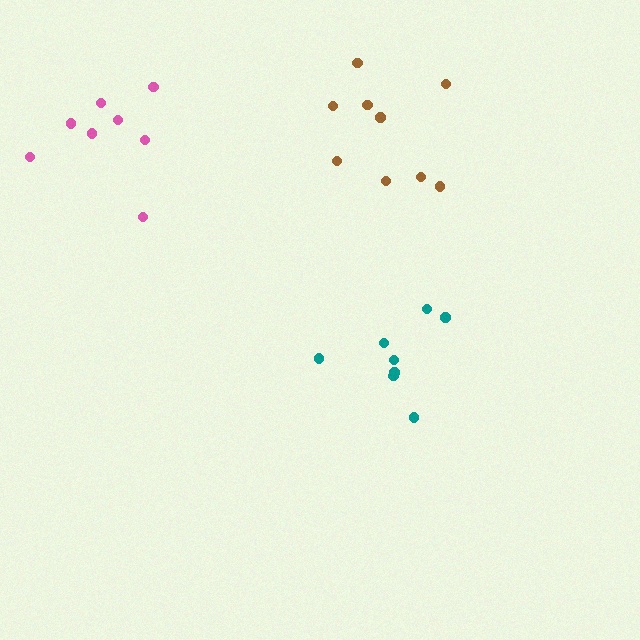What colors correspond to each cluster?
The clusters are colored: pink, teal, brown.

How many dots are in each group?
Group 1: 8 dots, Group 2: 8 dots, Group 3: 9 dots (25 total).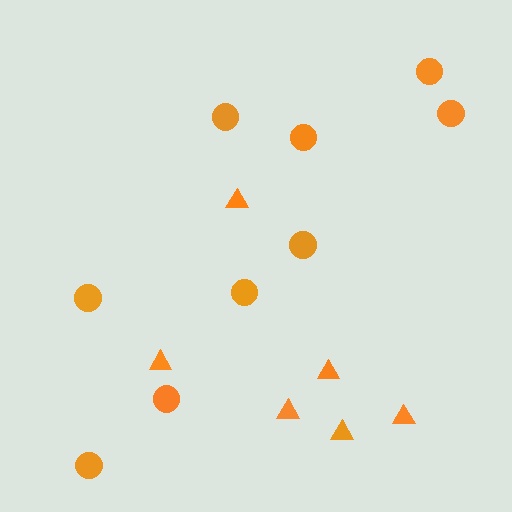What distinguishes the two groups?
There are 2 groups: one group of triangles (6) and one group of circles (9).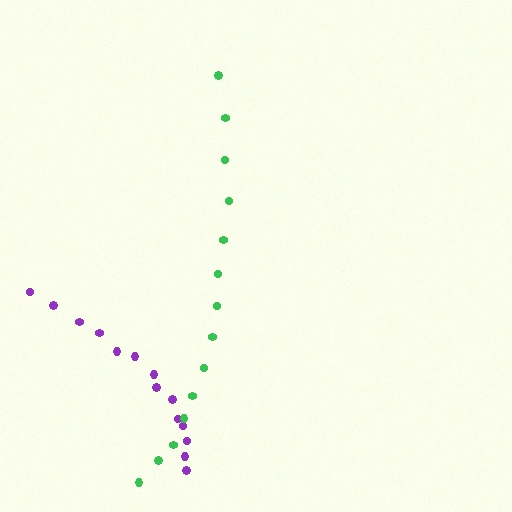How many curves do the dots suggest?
There are 2 distinct paths.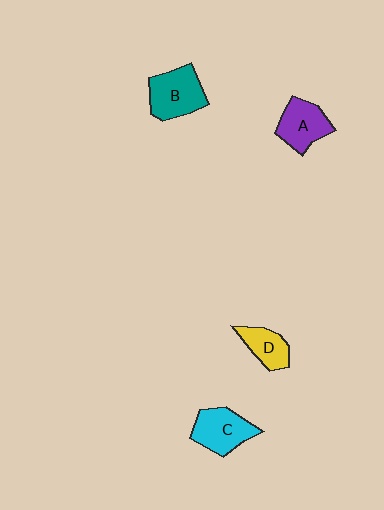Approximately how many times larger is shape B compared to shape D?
Approximately 1.5 times.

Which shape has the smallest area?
Shape D (yellow).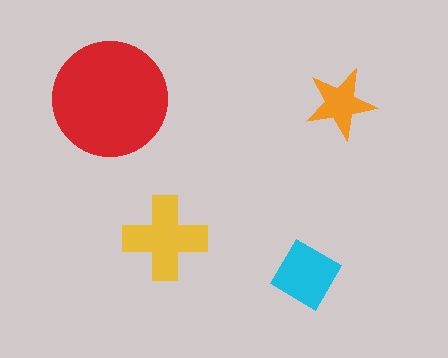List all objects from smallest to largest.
The orange star, the cyan diamond, the yellow cross, the red circle.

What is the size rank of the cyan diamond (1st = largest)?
3rd.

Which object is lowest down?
The cyan diamond is bottommost.